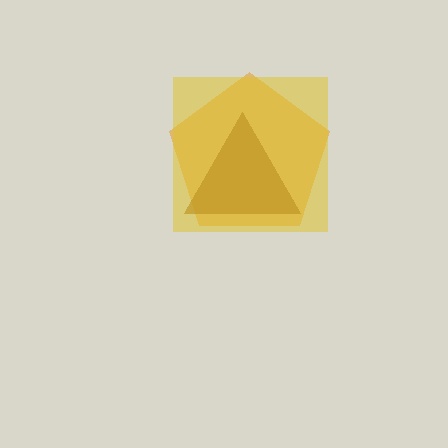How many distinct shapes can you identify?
There are 3 distinct shapes: an orange pentagon, a brown triangle, a yellow square.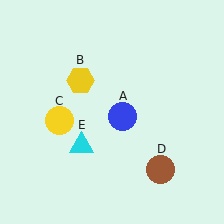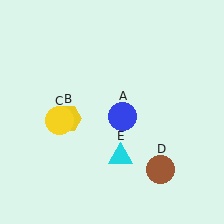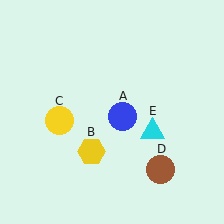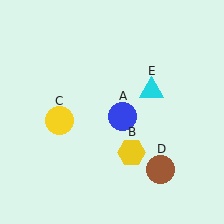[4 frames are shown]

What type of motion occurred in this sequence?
The yellow hexagon (object B), cyan triangle (object E) rotated counterclockwise around the center of the scene.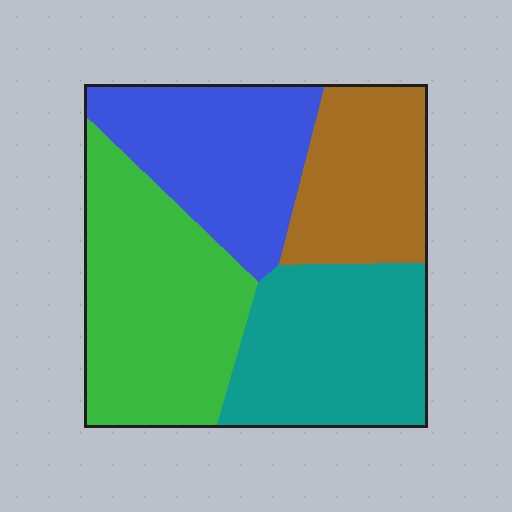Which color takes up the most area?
Green, at roughly 30%.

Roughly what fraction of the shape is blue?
Blue takes up about one quarter (1/4) of the shape.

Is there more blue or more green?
Green.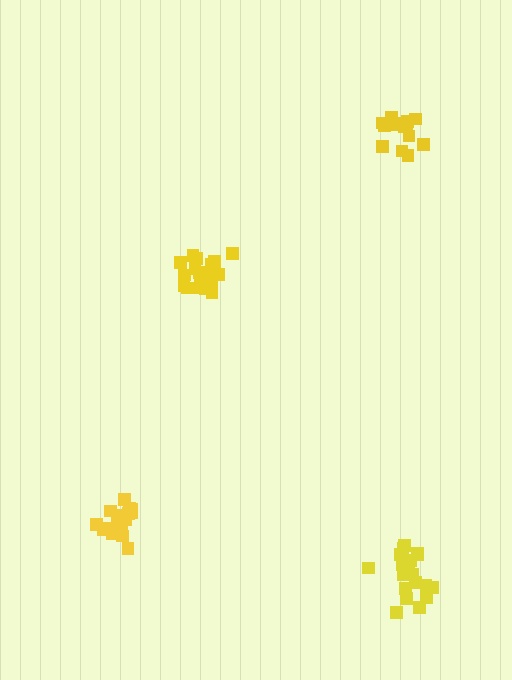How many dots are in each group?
Group 1: 16 dots, Group 2: 21 dots, Group 3: 21 dots, Group 4: 19 dots (77 total).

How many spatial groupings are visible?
There are 4 spatial groupings.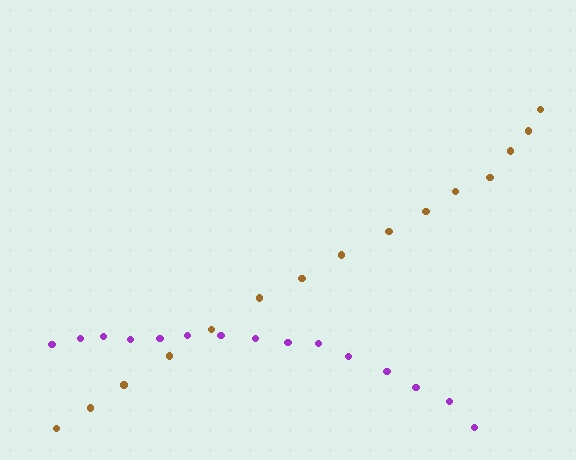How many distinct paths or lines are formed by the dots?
There are 2 distinct paths.